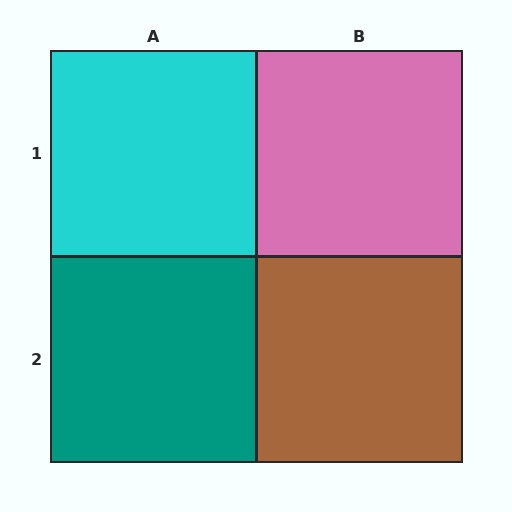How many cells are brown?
1 cell is brown.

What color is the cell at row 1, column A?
Cyan.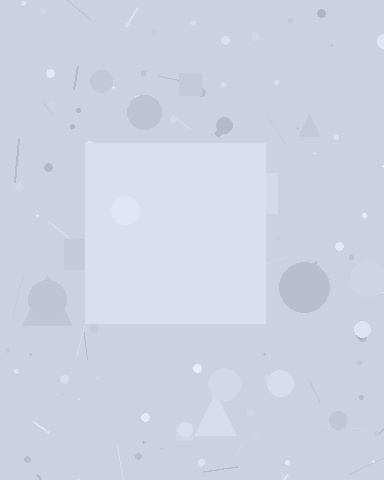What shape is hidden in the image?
A square is hidden in the image.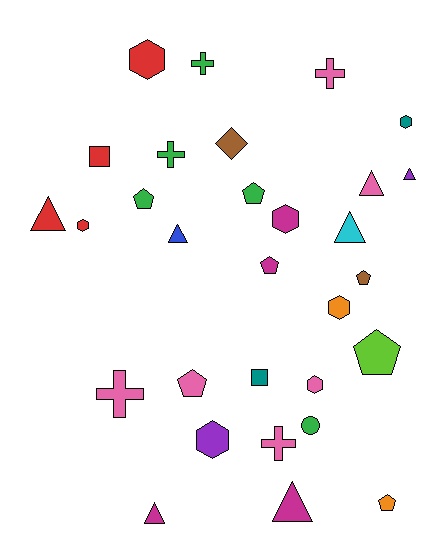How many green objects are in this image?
There are 5 green objects.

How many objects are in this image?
There are 30 objects.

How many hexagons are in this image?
There are 7 hexagons.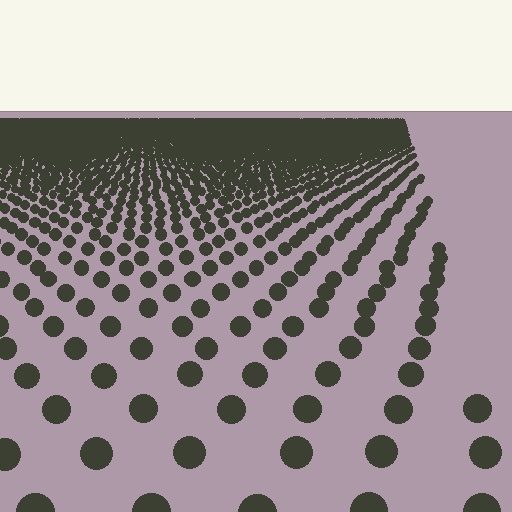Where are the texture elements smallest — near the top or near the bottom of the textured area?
Near the top.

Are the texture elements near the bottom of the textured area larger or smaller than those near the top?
Larger. Near the bottom, elements are closer to the viewer and appear at a bigger on-screen size.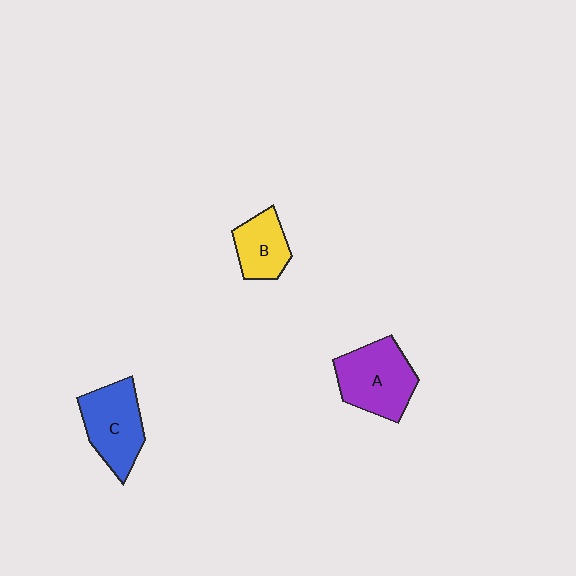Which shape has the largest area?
Shape A (purple).